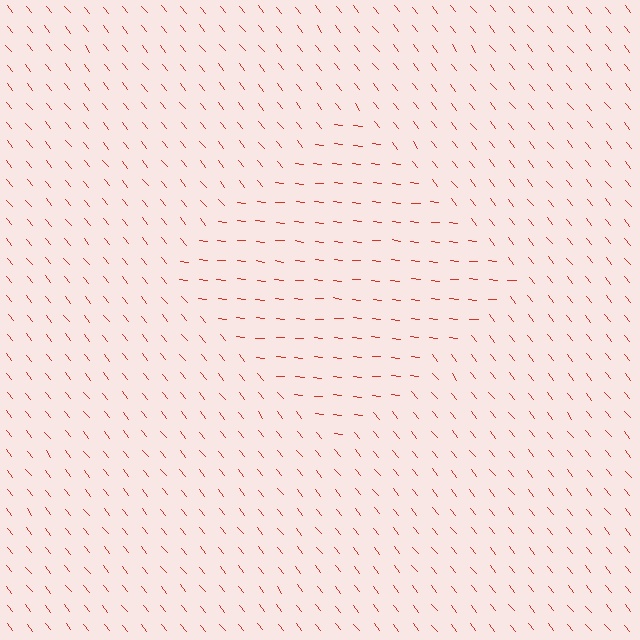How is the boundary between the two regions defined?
The boundary is defined purely by a change in line orientation (approximately 45 degrees difference). All lines are the same color and thickness.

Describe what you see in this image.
The image is filled with small red line segments. A diamond region in the image has lines oriented differently from the surrounding lines, creating a visible texture boundary.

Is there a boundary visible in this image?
Yes, there is a texture boundary formed by a change in line orientation.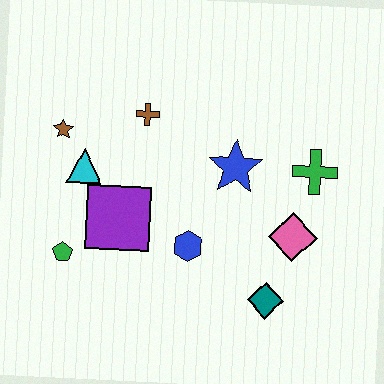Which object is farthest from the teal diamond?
The brown star is farthest from the teal diamond.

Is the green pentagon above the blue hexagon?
No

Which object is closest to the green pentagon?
The purple square is closest to the green pentagon.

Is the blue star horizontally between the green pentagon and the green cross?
Yes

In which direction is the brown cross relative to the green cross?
The brown cross is to the left of the green cross.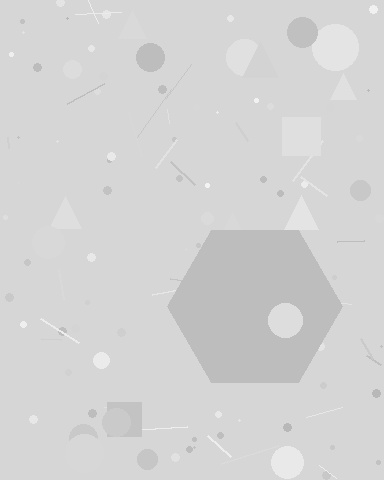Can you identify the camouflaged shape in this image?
The camouflaged shape is a hexagon.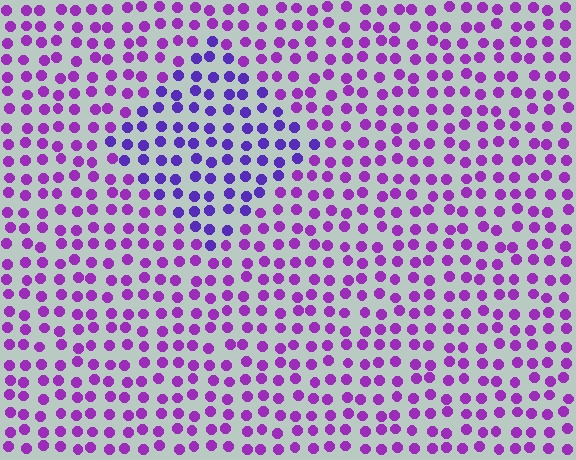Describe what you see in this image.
The image is filled with small purple elements in a uniform arrangement. A diamond-shaped region is visible where the elements are tinted to a slightly different hue, forming a subtle color boundary.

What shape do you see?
I see a diamond.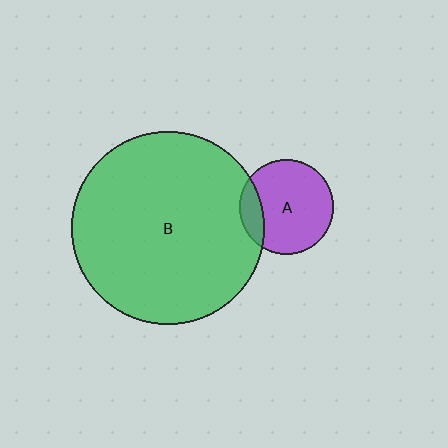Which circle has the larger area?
Circle B (green).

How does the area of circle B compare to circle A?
Approximately 4.2 times.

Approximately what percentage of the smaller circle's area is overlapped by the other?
Approximately 15%.